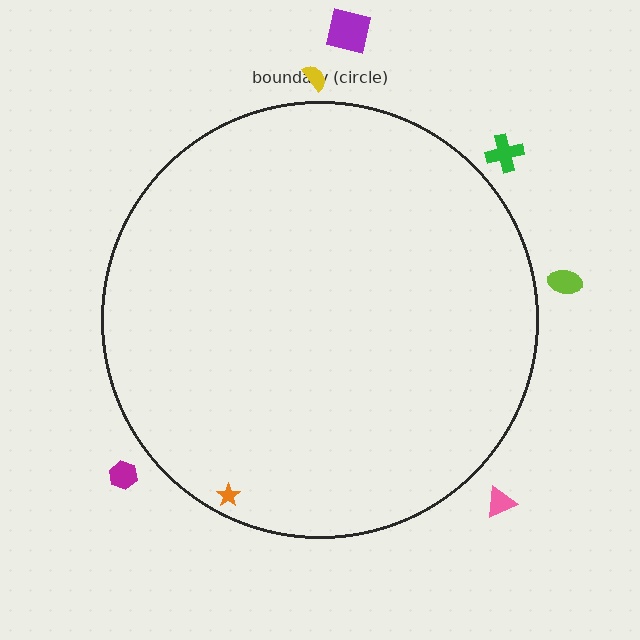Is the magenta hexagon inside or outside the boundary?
Outside.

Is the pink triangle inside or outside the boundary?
Outside.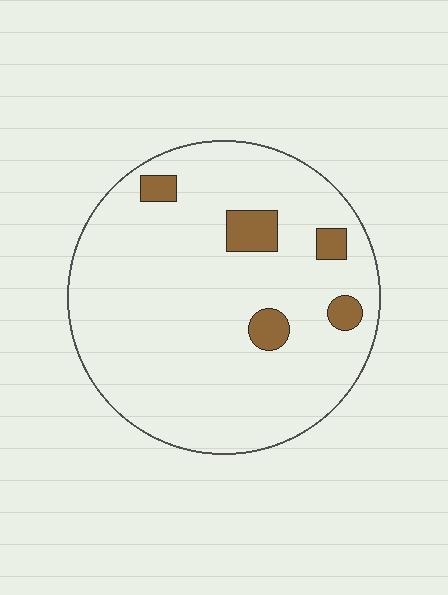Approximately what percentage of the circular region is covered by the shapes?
Approximately 10%.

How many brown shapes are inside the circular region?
5.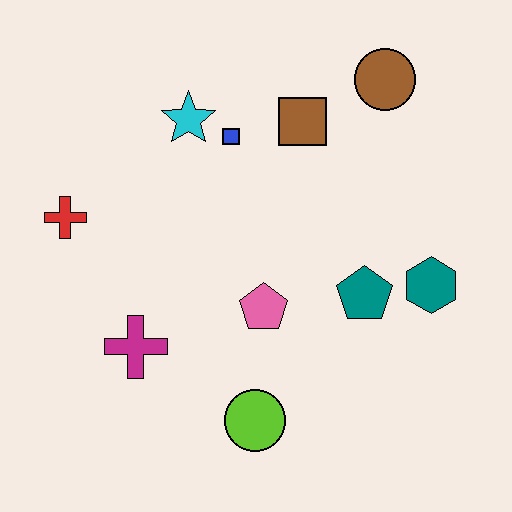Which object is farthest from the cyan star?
The lime circle is farthest from the cyan star.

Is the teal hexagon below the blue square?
Yes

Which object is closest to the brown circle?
The brown square is closest to the brown circle.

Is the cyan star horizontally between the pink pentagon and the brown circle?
No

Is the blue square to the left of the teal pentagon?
Yes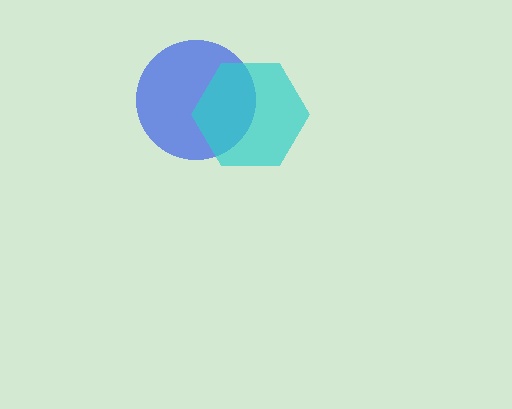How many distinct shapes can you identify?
There are 2 distinct shapes: a blue circle, a cyan hexagon.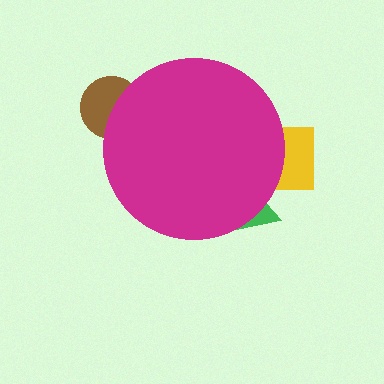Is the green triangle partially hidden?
Yes, the green triangle is partially hidden behind the magenta circle.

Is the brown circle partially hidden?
Yes, the brown circle is partially hidden behind the magenta circle.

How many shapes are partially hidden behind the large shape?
3 shapes are partially hidden.